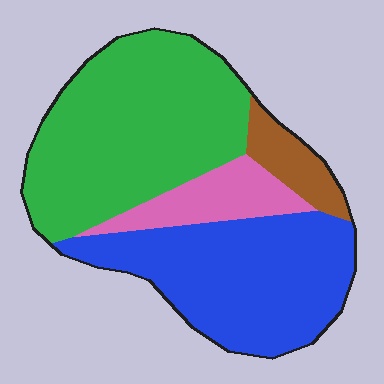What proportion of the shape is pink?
Pink takes up about one tenth (1/10) of the shape.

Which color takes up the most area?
Green, at roughly 45%.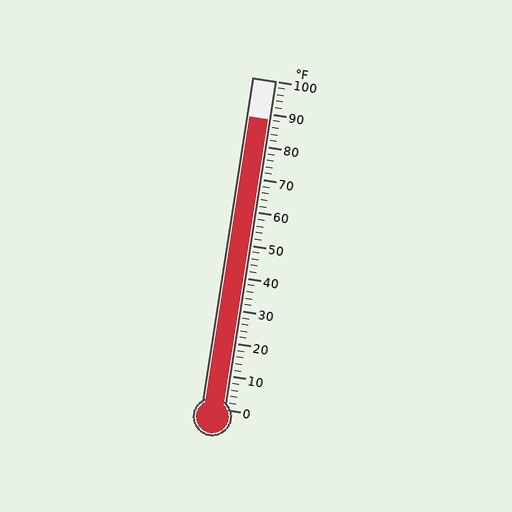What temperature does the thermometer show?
The thermometer shows approximately 88°F.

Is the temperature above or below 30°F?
The temperature is above 30°F.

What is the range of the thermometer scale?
The thermometer scale ranges from 0°F to 100°F.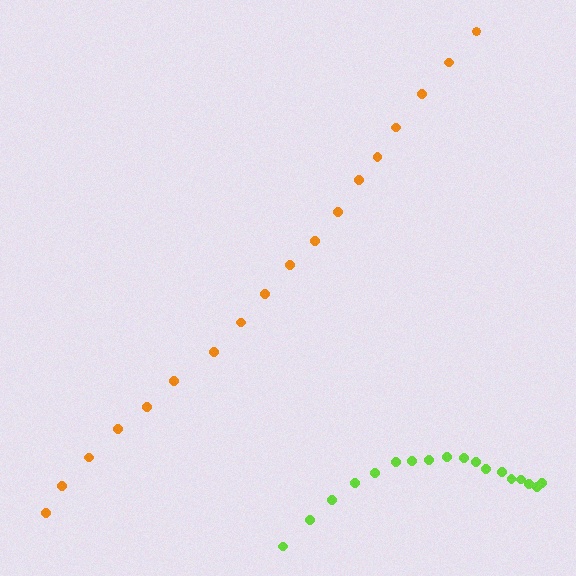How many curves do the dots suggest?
There are 2 distinct paths.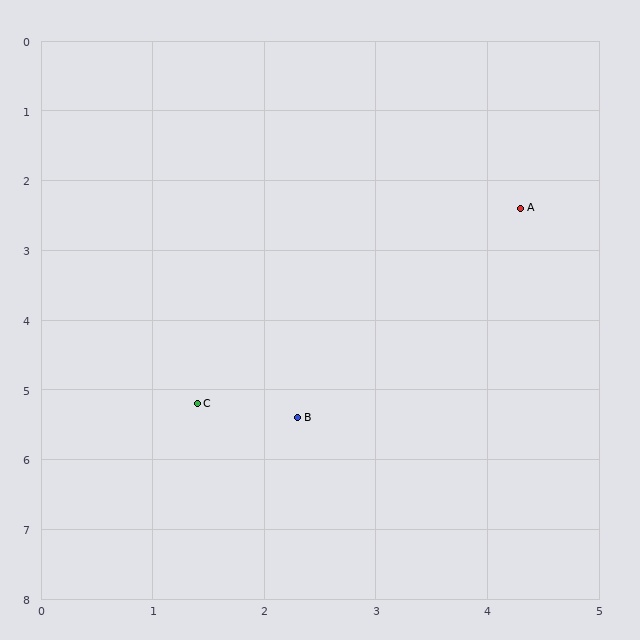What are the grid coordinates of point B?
Point B is at approximately (2.3, 5.4).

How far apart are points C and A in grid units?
Points C and A are about 4.0 grid units apart.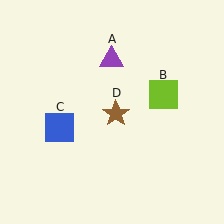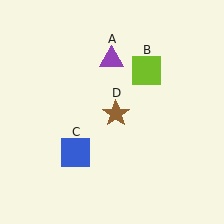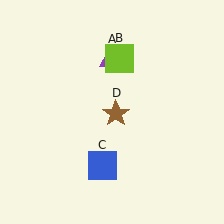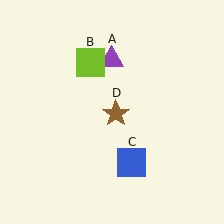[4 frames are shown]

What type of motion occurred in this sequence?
The lime square (object B), blue square (object C) rotated counterclockwise around the center of the scene.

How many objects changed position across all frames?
2 objects changed position: lime square (object B), blue square (object C).